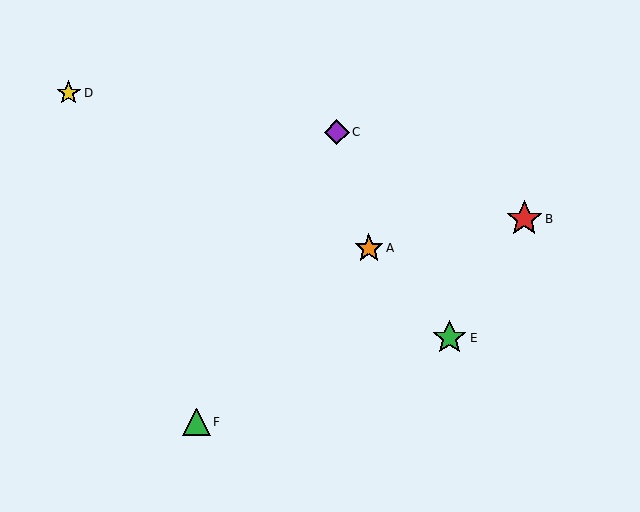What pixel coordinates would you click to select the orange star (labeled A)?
Click at (369, 248) to select the orange star A.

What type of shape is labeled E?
Shape E is a green star.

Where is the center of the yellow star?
The center of the yellow star is at (69, 93).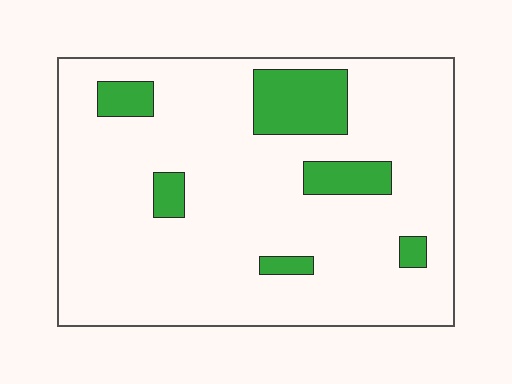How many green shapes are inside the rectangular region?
6.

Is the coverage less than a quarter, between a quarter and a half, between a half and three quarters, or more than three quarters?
Less than a quarter.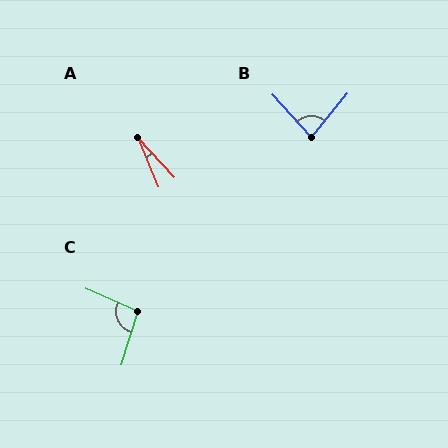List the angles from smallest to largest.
A (20°), B (82°), C (97°).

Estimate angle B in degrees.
Approximately 82 degrees.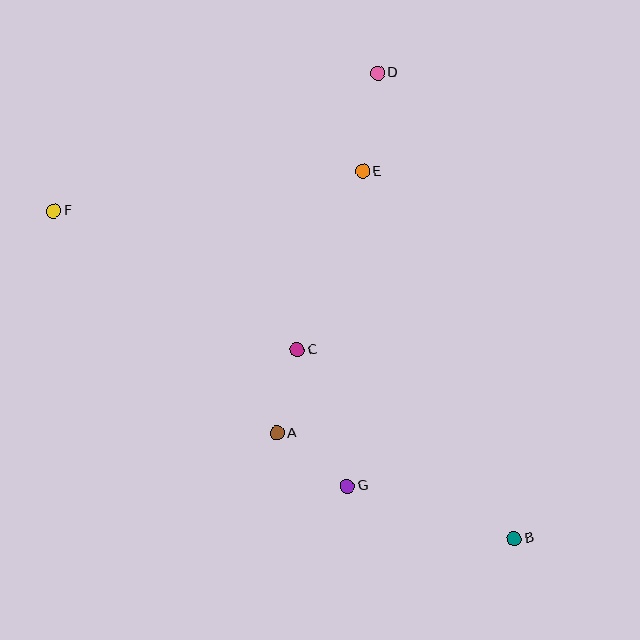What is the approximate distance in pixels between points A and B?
The distance between A and B is approximately 260 pixels.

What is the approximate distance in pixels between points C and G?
The distance between C and G is approximately 145 pixels.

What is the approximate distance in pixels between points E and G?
The distance between E and G is approximately 315 pixels.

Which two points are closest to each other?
Points A and C are closest to each other.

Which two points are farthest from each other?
Points B and F are farthest from each other.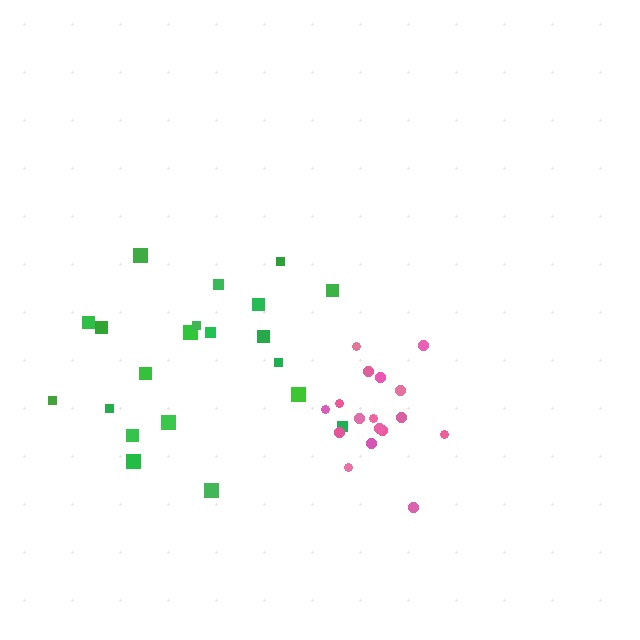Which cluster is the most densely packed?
Pink.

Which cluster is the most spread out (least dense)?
Green.